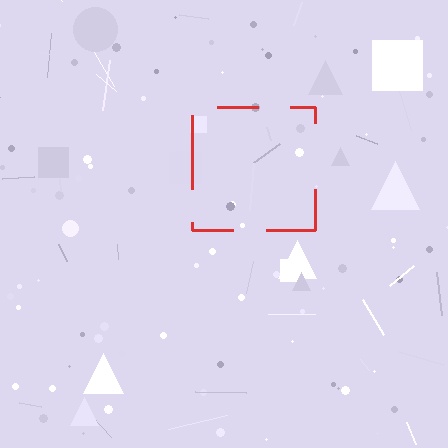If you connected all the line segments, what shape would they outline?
They would outline a square.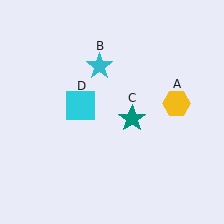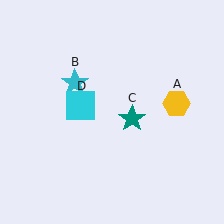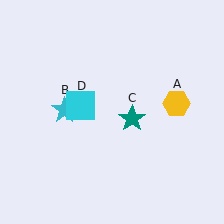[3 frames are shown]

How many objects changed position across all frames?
1 object changed position: cyan star (object B).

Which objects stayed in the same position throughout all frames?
Yellow hexagon (object A) and teal star (object C) and cyan square (object D) remained stationary.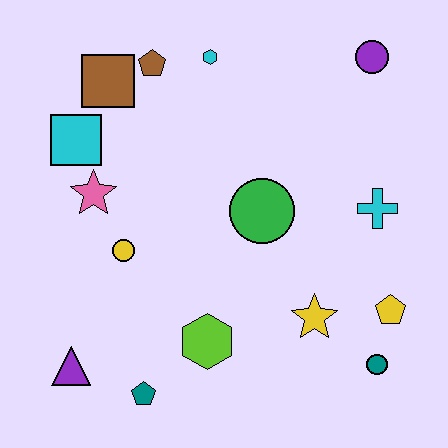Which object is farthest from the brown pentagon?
The teal circle is farthest from the brown pentagon.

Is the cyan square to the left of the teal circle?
Yes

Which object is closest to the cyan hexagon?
The brown pentagon is closest to the cyan hexagon.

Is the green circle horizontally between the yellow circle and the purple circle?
Yes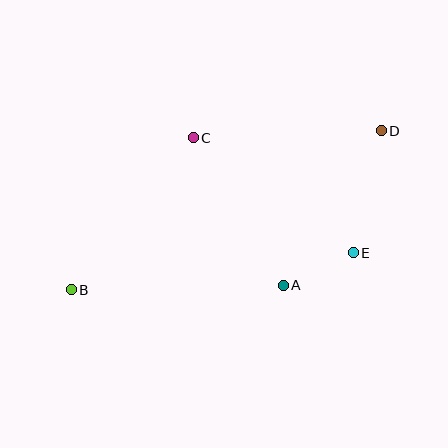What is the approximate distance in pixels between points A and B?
The distance between A and B is approximately 212 pixels.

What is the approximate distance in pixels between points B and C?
The distance between B and C is approximately 195 pixels.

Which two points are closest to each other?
Points A and E are closest to each other.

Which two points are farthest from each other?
Points B and D are farthest from each other.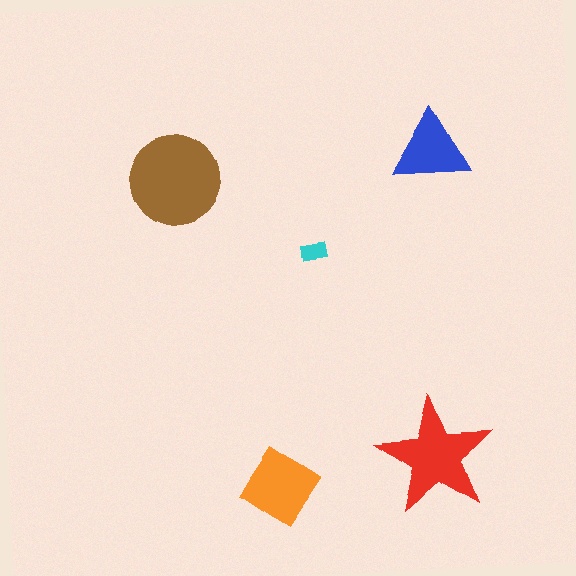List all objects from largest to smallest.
The brown circle, the red star, the orange diamond, the blue triangle, the cyan rectangle.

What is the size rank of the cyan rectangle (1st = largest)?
5th.